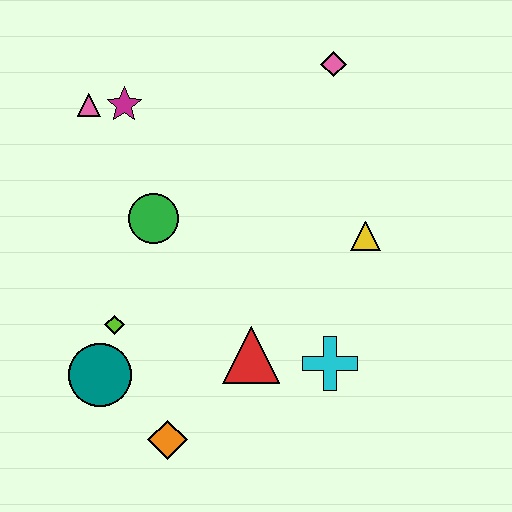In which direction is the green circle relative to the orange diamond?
The green circle is above the orange diamond.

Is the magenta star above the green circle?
Yes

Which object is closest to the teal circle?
The lime diamond is closest to the teal circle.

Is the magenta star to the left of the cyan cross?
Yes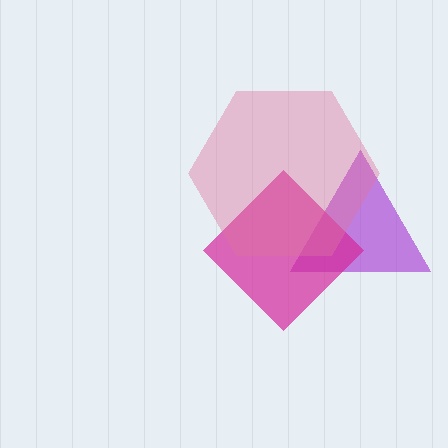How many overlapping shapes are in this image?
There are 3 overlapping shapes in the image.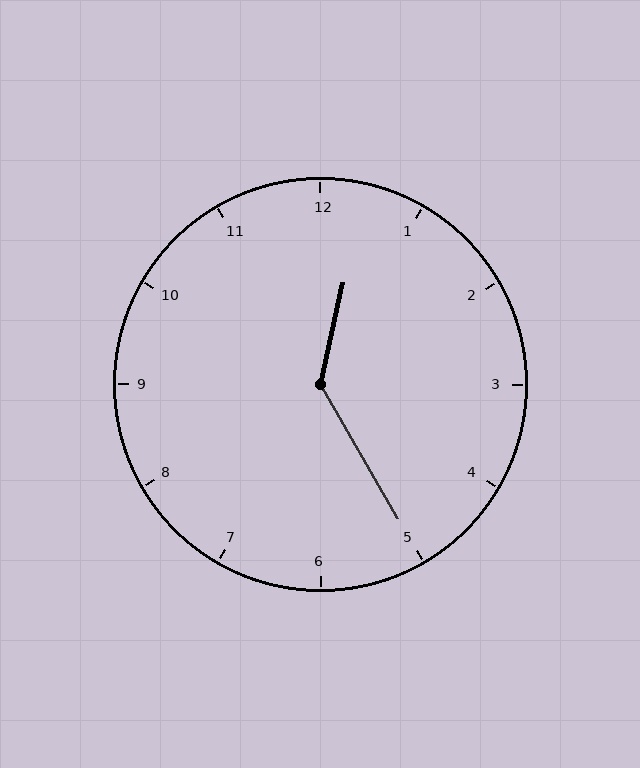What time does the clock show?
12:25.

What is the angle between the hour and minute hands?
Approximately 138 degrees.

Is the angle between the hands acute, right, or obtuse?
It is obtuse.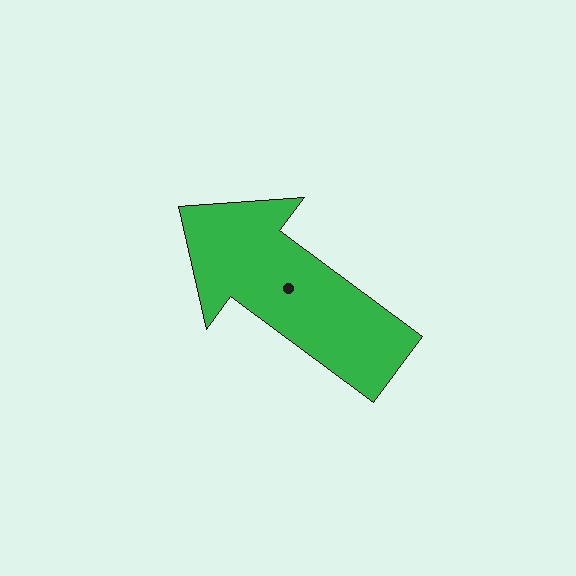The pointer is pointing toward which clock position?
Roughly 10 o'clock.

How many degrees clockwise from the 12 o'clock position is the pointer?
Approximately 307 degrees.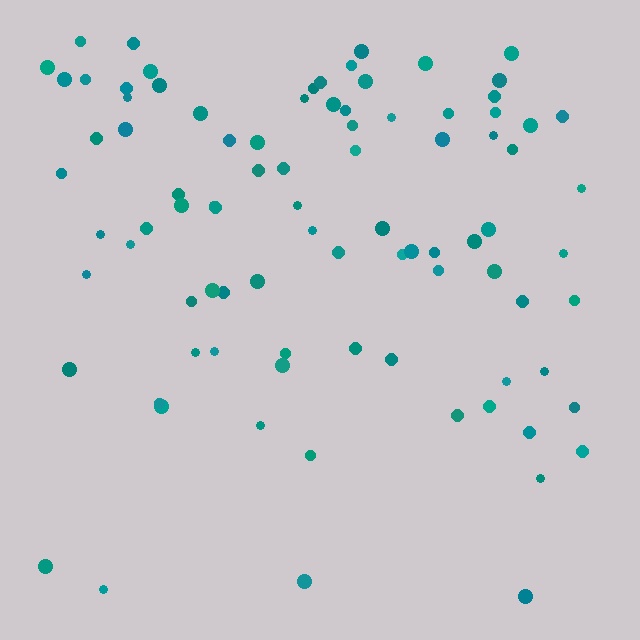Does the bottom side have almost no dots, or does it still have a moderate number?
Still a moderate number, just noticeably fewer than the top.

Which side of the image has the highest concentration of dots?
The top.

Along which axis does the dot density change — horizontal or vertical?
Vertical.